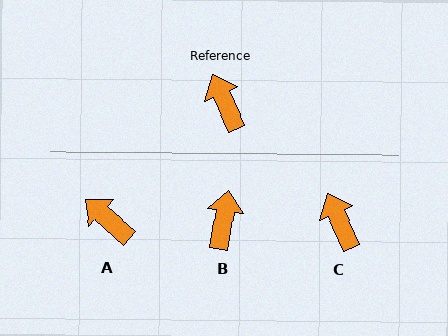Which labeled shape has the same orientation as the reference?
C.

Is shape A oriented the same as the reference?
No, it is off by about 24 degrees.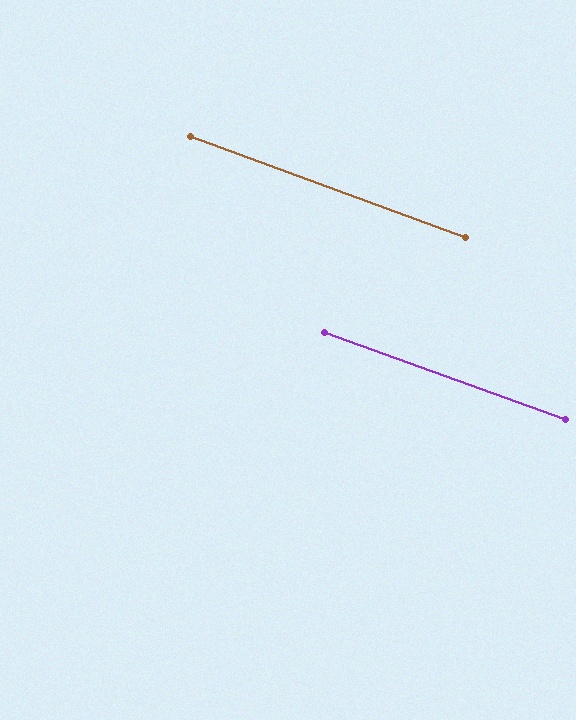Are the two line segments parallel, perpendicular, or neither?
Parallel — their directions differ by only 0.2°.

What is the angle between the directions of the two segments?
Approximately 0 degrees.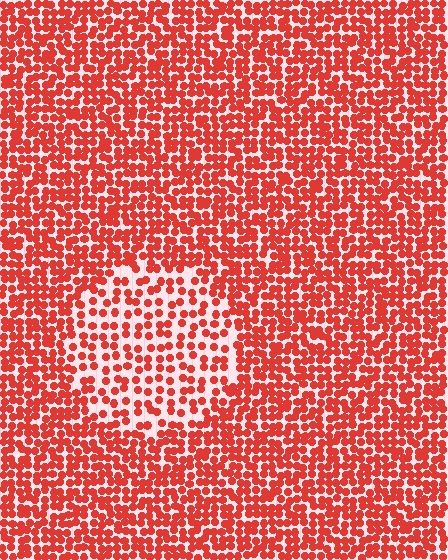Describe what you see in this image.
The image contains small red elements arranged at two different densities. A circle-shaped region is visible where the elements are less densely packed than the surrounding area.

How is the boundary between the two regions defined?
The boundary is defined by a change in element density (approximately 1.8x ratio). All elements are the same color, size, and shape.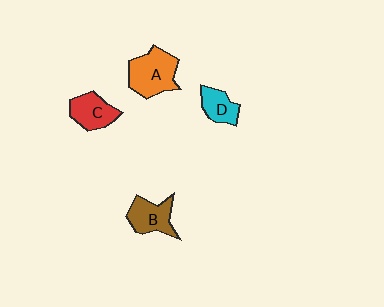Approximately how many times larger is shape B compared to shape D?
Approximately 1.3 times.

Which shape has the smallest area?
Shape D (cyan).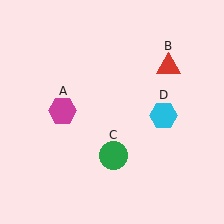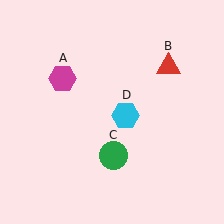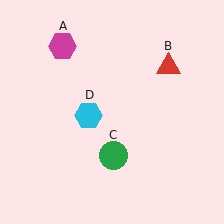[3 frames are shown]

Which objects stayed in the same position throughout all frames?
Red triangle (object B) and green circle (object C) remained stationary.